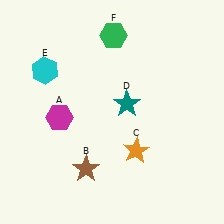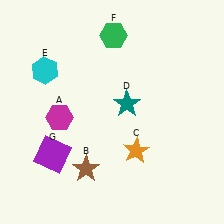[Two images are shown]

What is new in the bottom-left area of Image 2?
A purple square (G) was added in the bottom-left area of Image 2.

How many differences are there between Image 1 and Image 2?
There is 1 difference between the two images.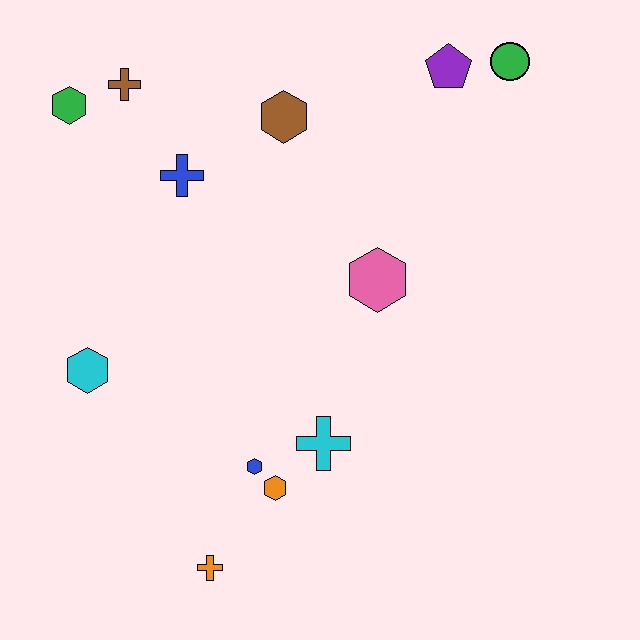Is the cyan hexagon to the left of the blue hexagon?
Yes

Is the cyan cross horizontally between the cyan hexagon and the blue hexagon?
No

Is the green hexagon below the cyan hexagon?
No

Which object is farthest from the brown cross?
The orange cross is farthest from the brown cross.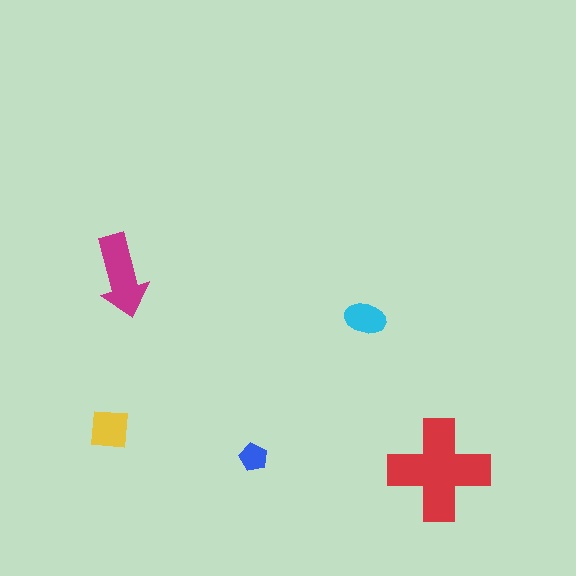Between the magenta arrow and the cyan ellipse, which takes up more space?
The magenta arrow.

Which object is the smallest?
The blue pentagon.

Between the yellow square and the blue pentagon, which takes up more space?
The yellow square.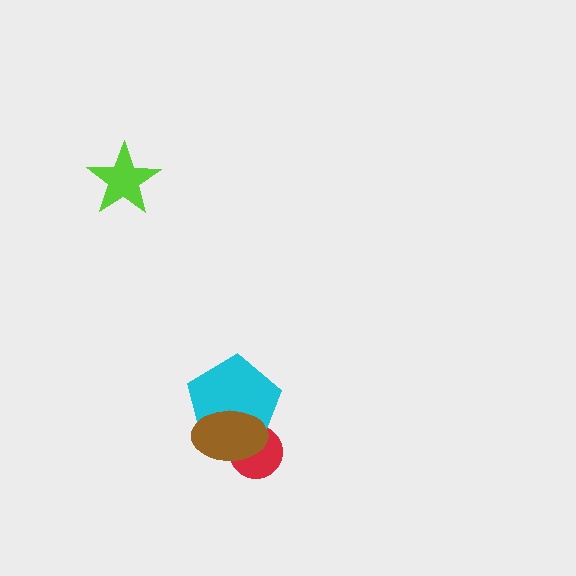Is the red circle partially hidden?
Yes, it is partially covered by another shape.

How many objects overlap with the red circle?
2 objects overlap with the red circle.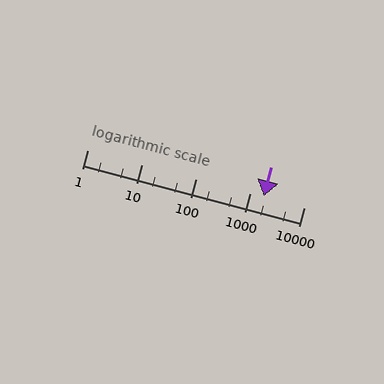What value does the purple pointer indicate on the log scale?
The pointer indicates approximately 1800.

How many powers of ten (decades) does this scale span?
The scale spans 4 decades, from 1 to 10000.